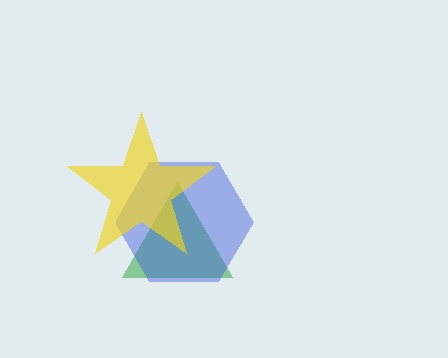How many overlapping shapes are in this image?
There are 3 overlapping shapes in the image.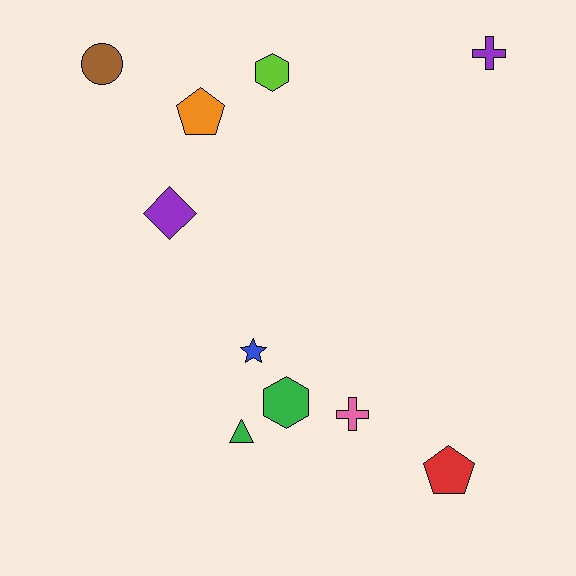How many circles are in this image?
There is 1 circle.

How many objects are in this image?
There are 10 objects.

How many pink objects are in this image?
There is 1 pink object.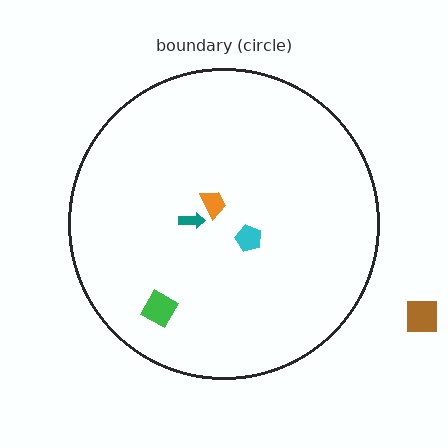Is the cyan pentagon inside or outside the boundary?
Inside.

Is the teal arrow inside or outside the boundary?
Inside.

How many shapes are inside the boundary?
4 inside, 1 outside.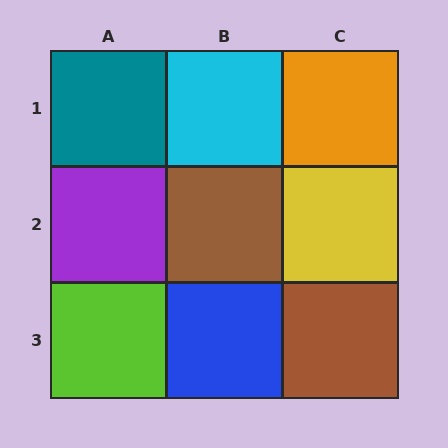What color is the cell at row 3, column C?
Brown.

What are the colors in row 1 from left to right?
Teal, cyan, orange.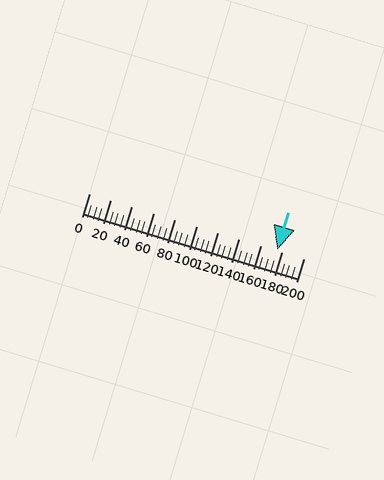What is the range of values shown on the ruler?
The ruler shows values from 0 to 200.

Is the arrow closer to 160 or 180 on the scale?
The arrow is closer to 180.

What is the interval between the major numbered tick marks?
The major tick marks are spaced 20 units apart.